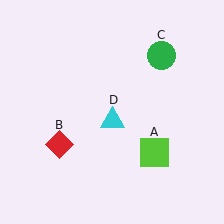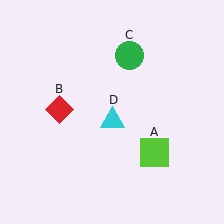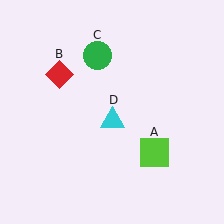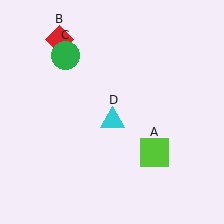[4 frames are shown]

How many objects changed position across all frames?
2 objects changed position: red diamond (object B), green circle (object C).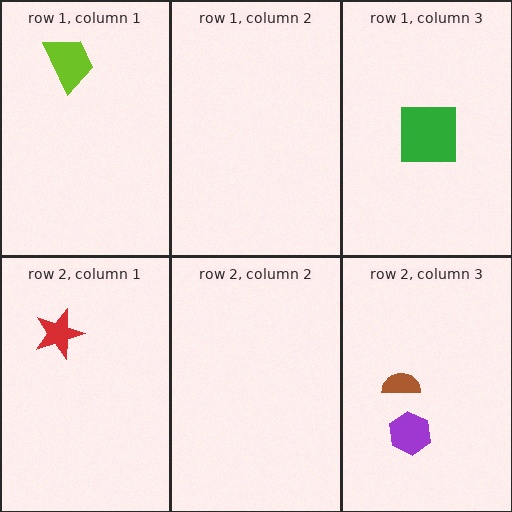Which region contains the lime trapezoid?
The row 1, column 1 region.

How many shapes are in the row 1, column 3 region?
1.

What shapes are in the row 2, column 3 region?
The purple hexagon, the brown semicircle.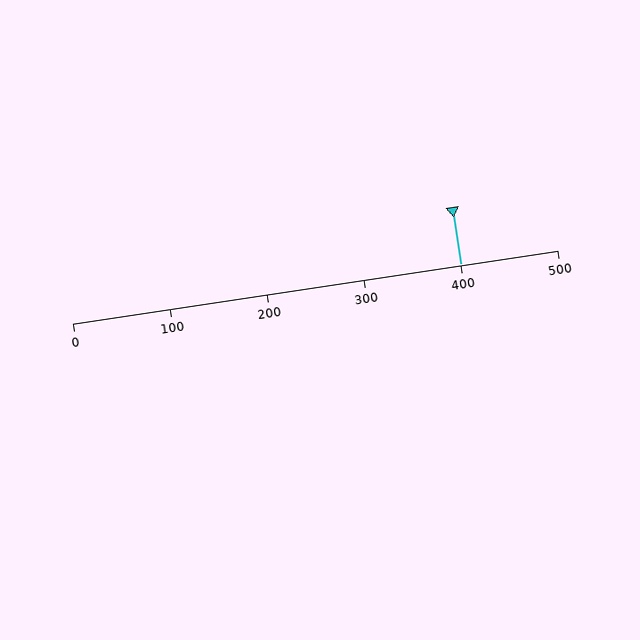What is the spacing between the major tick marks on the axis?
The major ticks are spaced 100 apart.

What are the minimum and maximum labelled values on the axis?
The axis runs from 0 to 500.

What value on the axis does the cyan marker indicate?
The marker indicates approximately 400.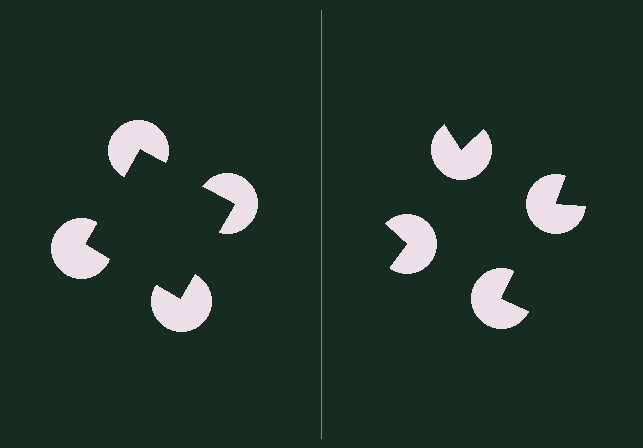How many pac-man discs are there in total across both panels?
8 — 4 on each side.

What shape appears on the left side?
An illusory square.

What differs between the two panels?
The pac-man discs are positioned identically on both sides; only the wedge orientations differ. On the left they align to a square; on the right they are misaligned.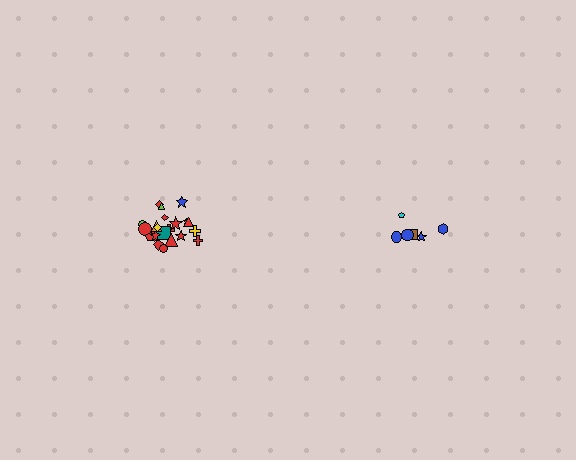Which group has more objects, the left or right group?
The left group.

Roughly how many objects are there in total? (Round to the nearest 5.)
Roughly 30 objects in total.